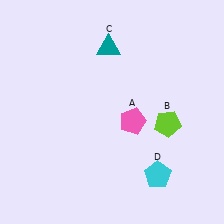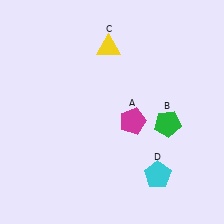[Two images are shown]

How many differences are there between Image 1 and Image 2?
There are 3 differences between the two images.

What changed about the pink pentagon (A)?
In Image 1, A is pink. In Image 2, it changed to magenta.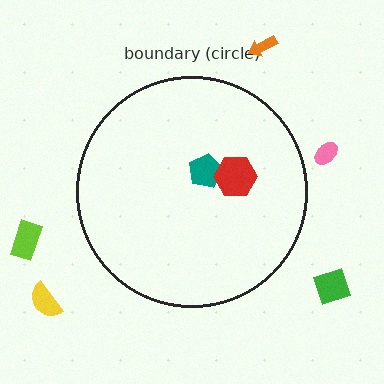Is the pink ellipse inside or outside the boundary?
Outside.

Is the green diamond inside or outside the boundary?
Outside.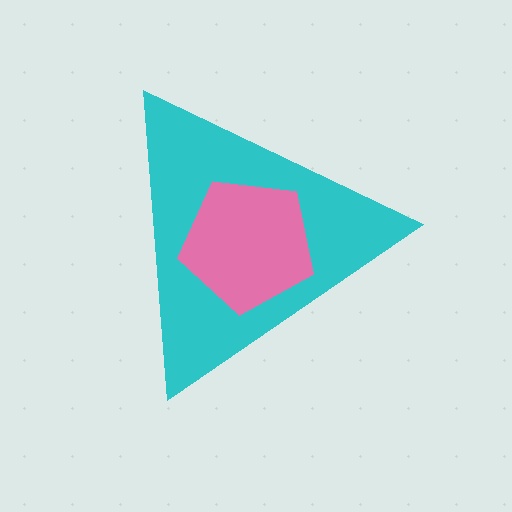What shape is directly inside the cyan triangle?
The pink pentagon.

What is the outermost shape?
The cyan triangle.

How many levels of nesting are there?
2.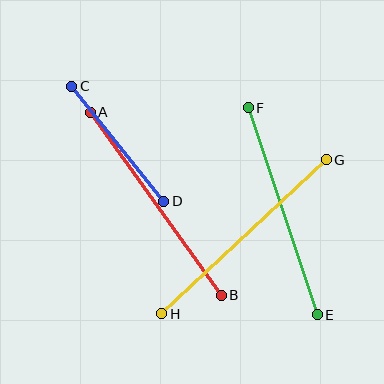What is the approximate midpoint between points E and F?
The midpoint is at approximately (283, 211) pixels.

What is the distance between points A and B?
The distance is approximately 225 pixels.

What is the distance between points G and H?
The distance is approximately 225 pixels.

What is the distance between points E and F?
The distance is approximately 218 pixels.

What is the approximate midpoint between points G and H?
The midpoint is at approximately (244, 237) pixels.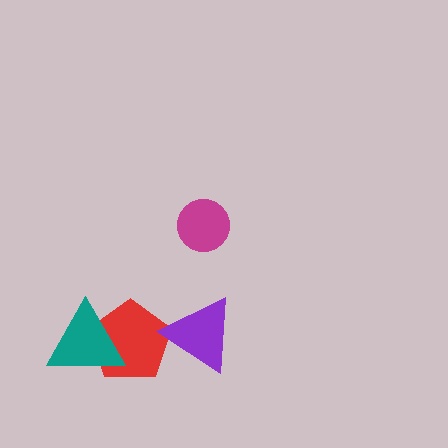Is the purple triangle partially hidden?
No, no other shape covers it.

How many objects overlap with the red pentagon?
2 objects overlap with the red pentagon.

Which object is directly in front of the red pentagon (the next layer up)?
The teal triangle is directly in front of the red pentagon.